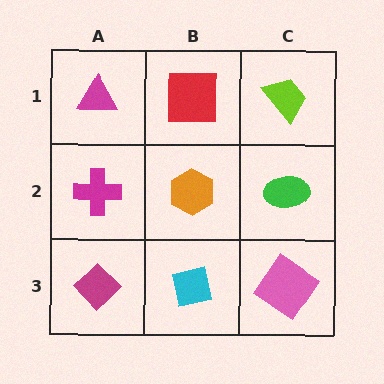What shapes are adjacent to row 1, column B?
An orange hexagon (row 2, column B), a magenta triangle (row 1, column A), a lime trapezoid (row 1, column C).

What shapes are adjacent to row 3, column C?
A green ellipse (row 2, column C), a cyan square (row 3, column B).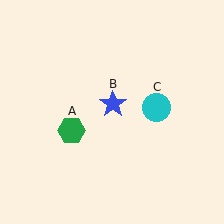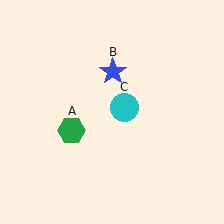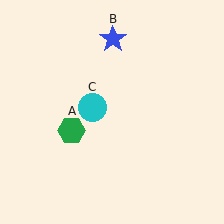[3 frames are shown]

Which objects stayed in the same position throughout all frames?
Green hexagon (object A) remained stationary.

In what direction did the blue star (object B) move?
The blue star (object B) moved up.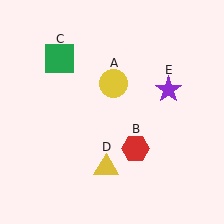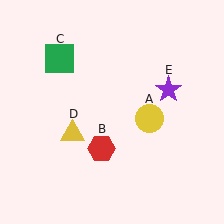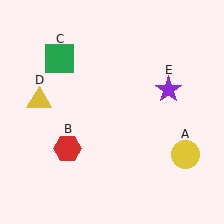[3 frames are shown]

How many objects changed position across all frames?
3 objects changed position: yellow circle (object A), red hexagon (object B), yellow triangle (object D).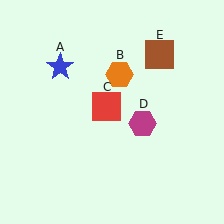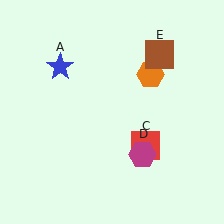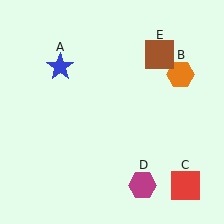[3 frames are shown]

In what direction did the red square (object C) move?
The red square (object C) moved down and to the right.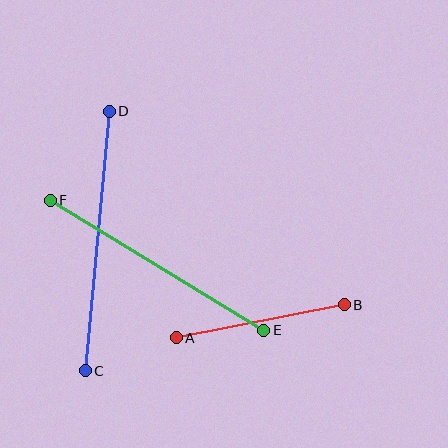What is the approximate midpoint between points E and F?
The midpoint is at approximately (157, 265) pixels.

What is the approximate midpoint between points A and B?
The midpoint is at approximately (260, 321) pixels.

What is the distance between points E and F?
The distance is approximately 250 pixels.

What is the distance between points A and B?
The distance is approximately 171 pixels.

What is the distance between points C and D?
The distance is approximately 261 pixels.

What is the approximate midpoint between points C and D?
The midpoint is at approximately (97, 241) pixels.